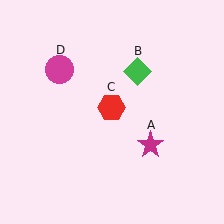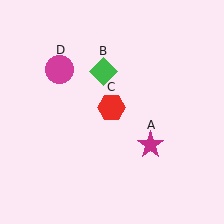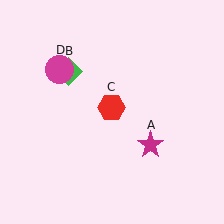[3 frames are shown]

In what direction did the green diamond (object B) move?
The green diamond (object B) moved left.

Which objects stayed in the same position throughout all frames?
Magenta star (object A) and red hexagon (object C) and magenta circle (object D) remained stationary.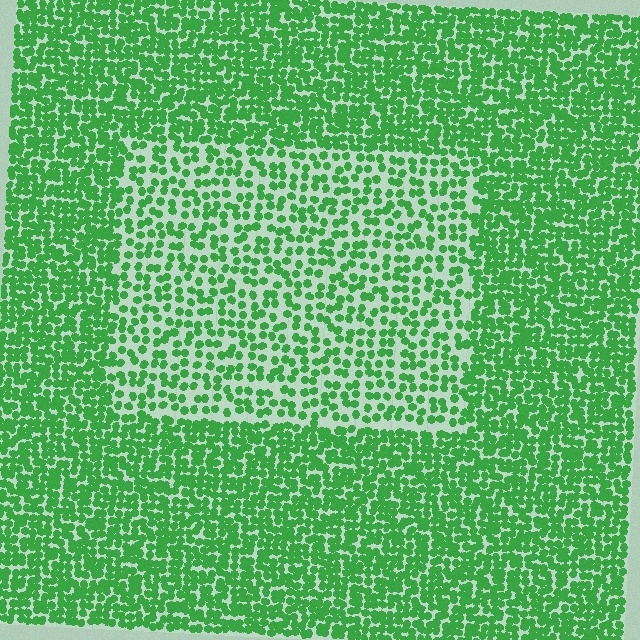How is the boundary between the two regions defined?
The boundary is defined by a change in element density (approximately 1.9x ratio). All elements are the same color, size, and shape.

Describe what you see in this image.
The image contains small green elements arranged at two different densities. A rectangle-shaped region is visible where the elements are less densely packed than the surrounding area.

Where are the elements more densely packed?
The elements are more densely packed outside the rectangle boundary.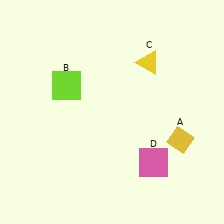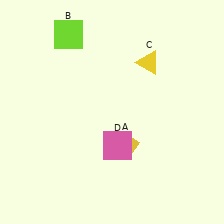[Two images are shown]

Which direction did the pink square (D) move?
The pink square (D) moved left.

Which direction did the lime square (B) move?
The lime square (B) moved up.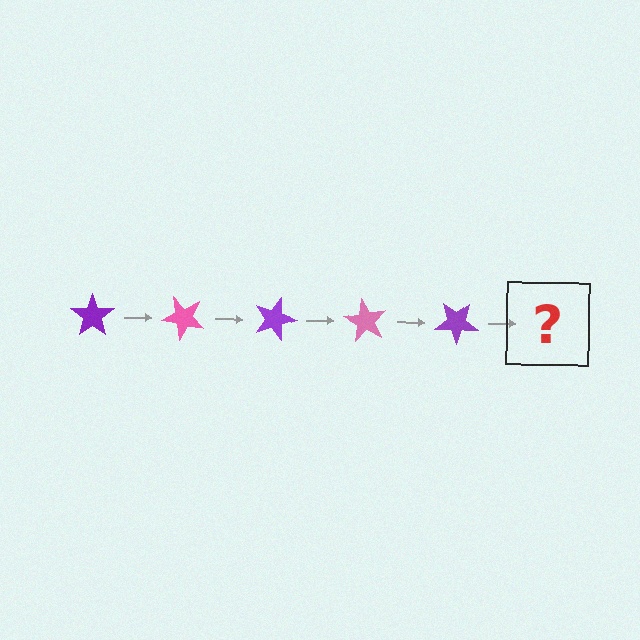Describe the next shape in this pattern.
It should be a pink star, rotated 225 degrees from the start.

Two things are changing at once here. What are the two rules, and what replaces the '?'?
The two rules are that it rotates 45 degrees each step and the color cycles through purple and pink. The '?' should be a pink star, rotated 225 degrees from the start.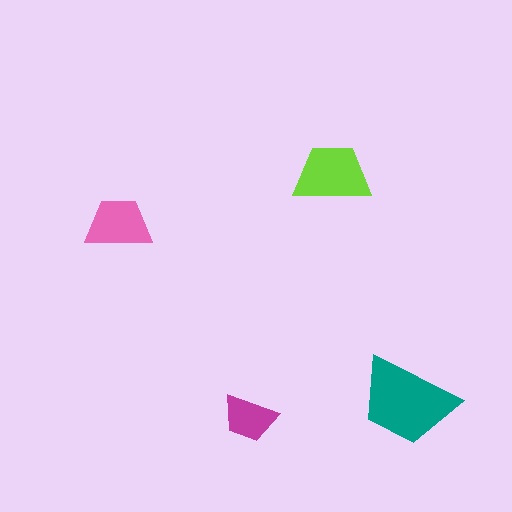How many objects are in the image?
There are 4 objects in the image.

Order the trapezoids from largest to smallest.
the teal one, the lime one, the pink one, the magenta one.